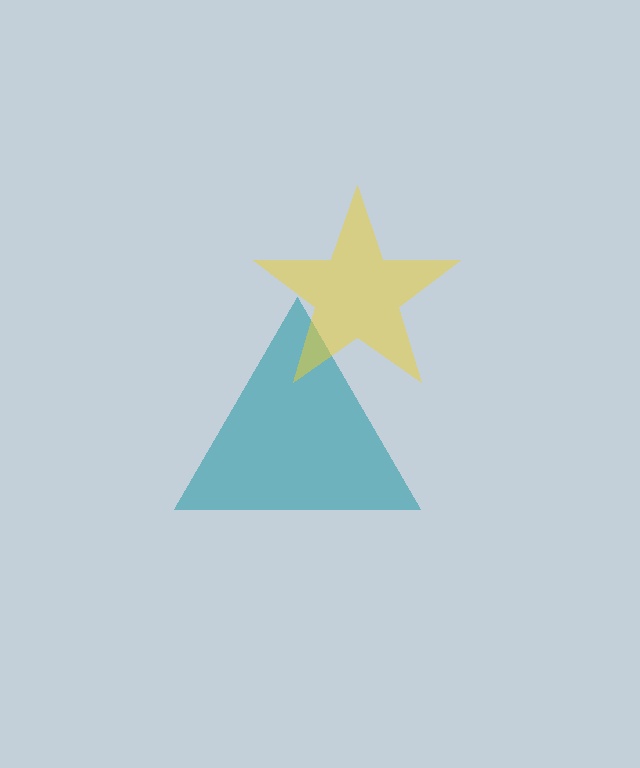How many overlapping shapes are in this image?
There are 2 overlapping shapes in the image.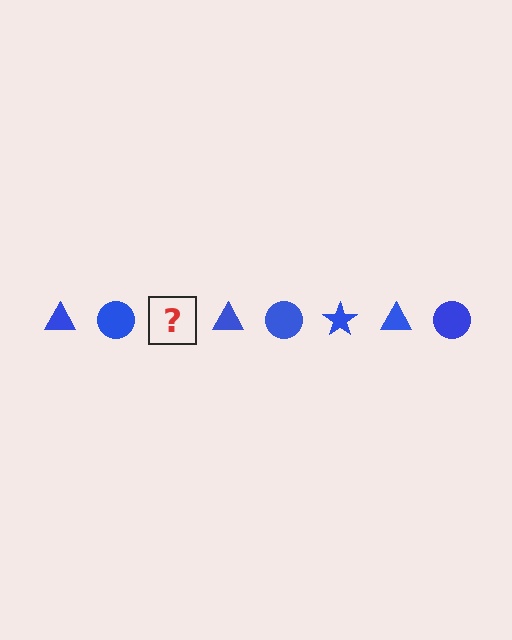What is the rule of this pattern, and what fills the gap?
The rule is that the pattern cycles through triangle, circle, star shapes in blue. The gap should be filled with a blue star.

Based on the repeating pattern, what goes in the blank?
The blank should be a blue star.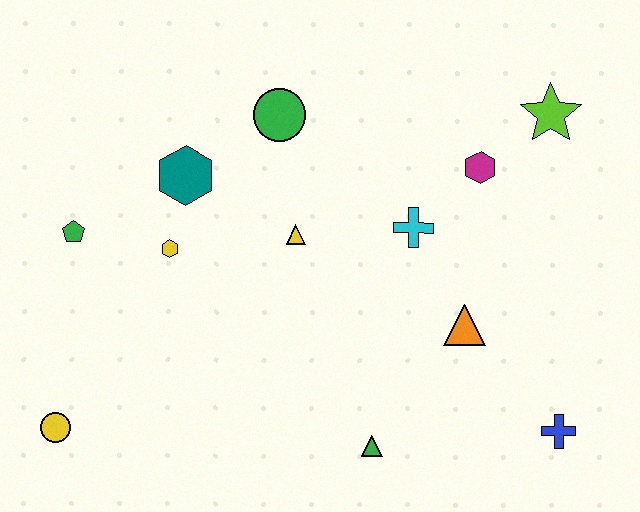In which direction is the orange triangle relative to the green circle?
The orange triangle is below the green circle.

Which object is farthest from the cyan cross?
The yellow circle is farthest from the cyan cross.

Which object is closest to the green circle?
The teal hexagon is closest to the green circle.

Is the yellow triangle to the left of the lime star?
Yes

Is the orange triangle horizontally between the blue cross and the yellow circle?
Yes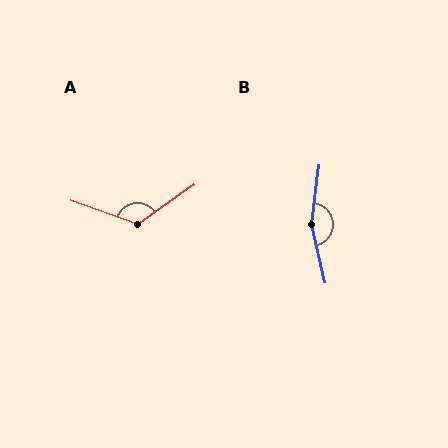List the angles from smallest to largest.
A (125°), B (159°).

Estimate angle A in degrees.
Approximately 125 degrees.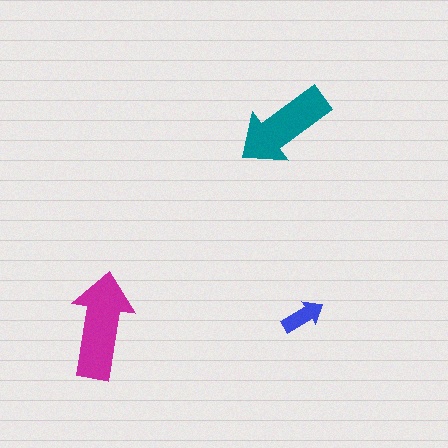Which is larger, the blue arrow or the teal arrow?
The teal one.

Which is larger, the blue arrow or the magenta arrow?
The magenta one.